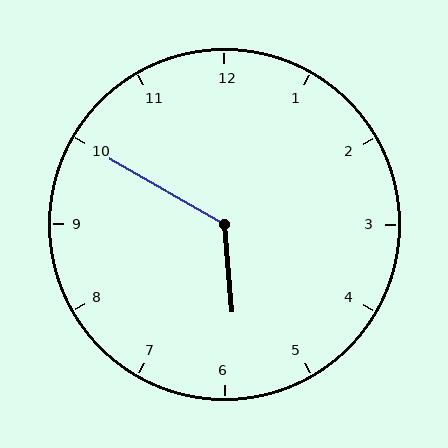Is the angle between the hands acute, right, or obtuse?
It is obtuse.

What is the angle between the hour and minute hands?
Approximately 125 degrees.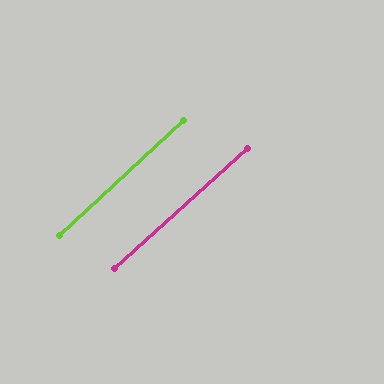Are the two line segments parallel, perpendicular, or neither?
Parallel — their directions differ by only 1.0°.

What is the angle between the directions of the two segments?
Approximately 1 degree.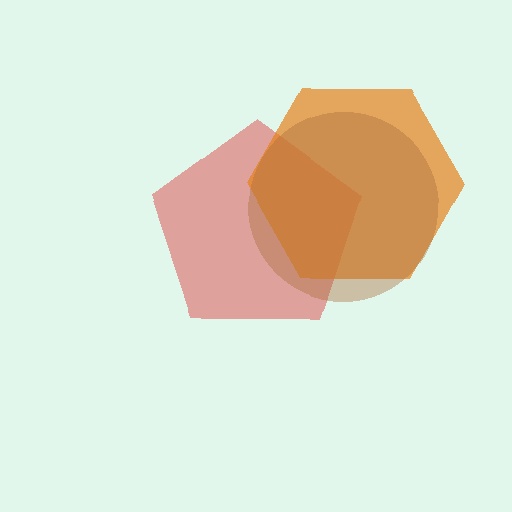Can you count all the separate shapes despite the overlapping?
Yes, there are 3 separate shapes.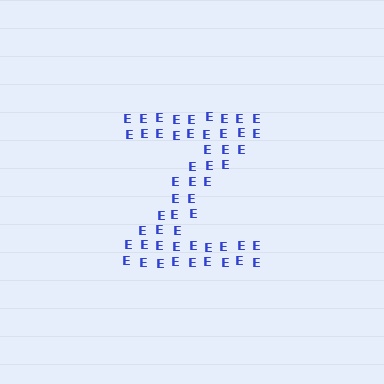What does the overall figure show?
The overall figure shows the letter Z.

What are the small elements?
The small elements are letter E's.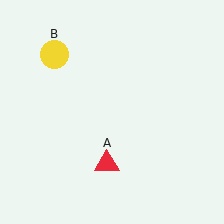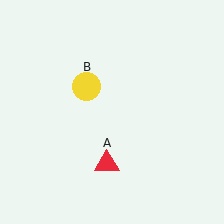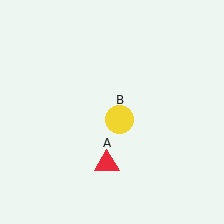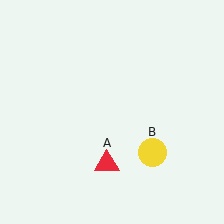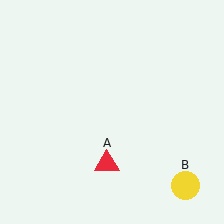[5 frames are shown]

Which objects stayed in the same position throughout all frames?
Red triangle (object A) remained stationary.